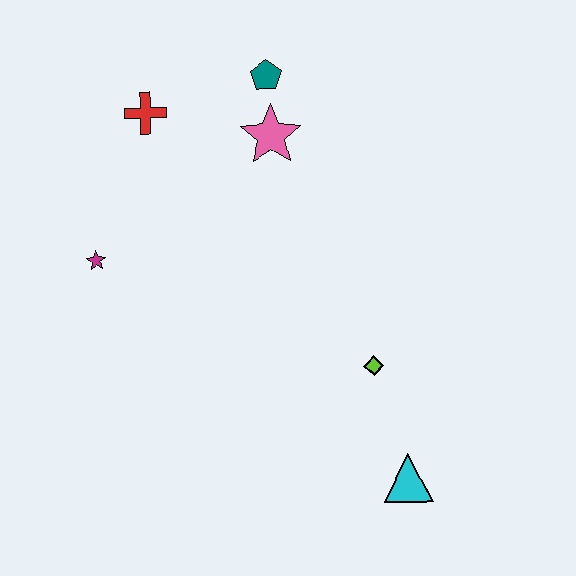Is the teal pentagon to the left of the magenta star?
No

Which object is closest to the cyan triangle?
The lime diamond is closest to the cyan triangle.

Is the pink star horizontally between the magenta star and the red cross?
No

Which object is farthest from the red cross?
The cyan triangle is farthest from the red cross.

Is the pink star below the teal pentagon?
Yes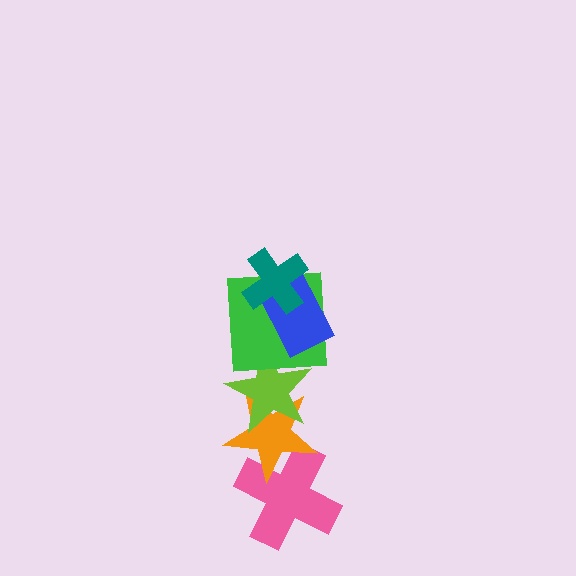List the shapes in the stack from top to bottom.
From top to bottom: the teal cross, the blue rectangle, the green square, the lime star, the orange star, the pink cross.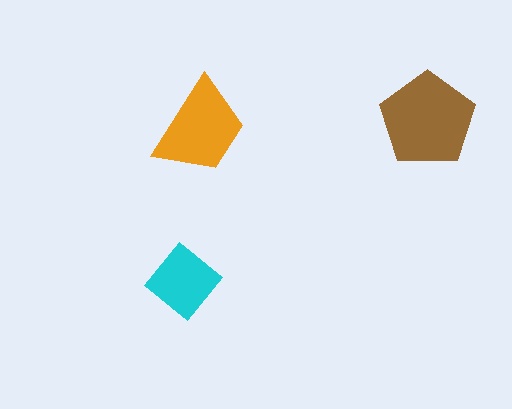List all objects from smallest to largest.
The cyan diamond, the orange trapezoid, the brown pentagon.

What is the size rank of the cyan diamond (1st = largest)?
3rd.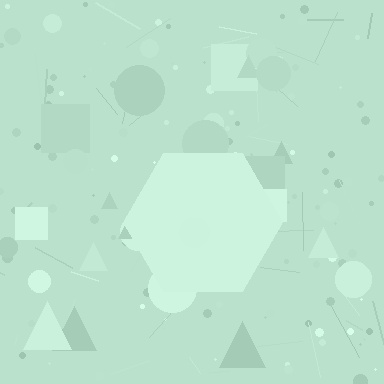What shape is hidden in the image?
A hexagon is hidden in the image.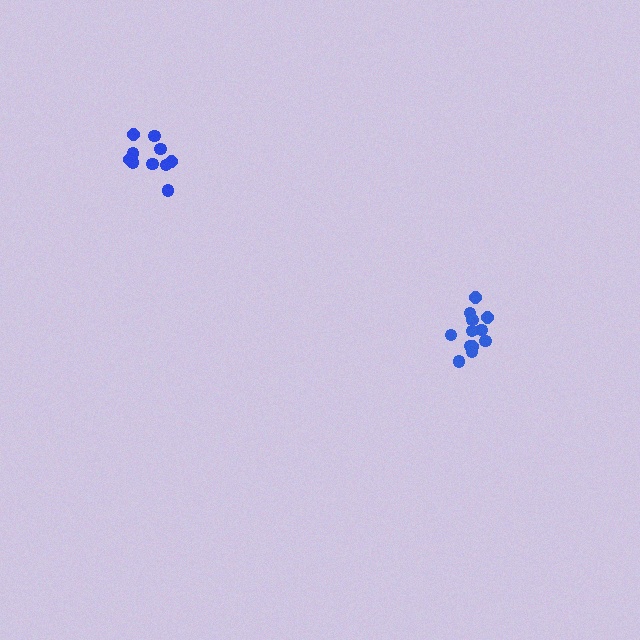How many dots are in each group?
Group 1: 12 dots, Group 2: 10 dots (22 total).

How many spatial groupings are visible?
There are 2 spatial groupings.